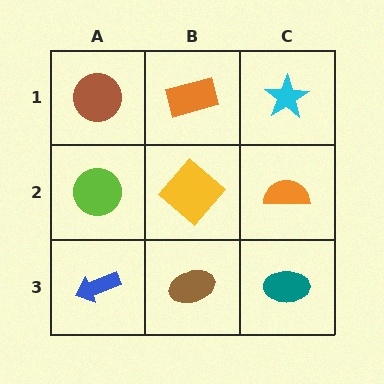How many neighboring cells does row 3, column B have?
3.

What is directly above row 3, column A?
A lime circle.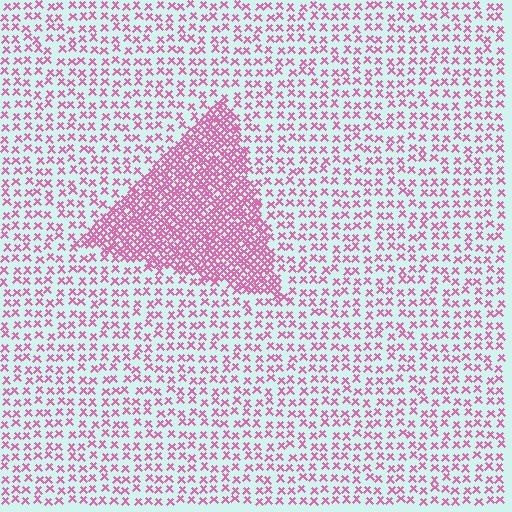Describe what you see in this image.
The image contains small pink elements arranged at two different densities. A triangle-shaped region is visible where the elements are more densely packed than the surrounding area.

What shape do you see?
I see a triangle.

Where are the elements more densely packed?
The elements are more densely packed inside the triangle boundary.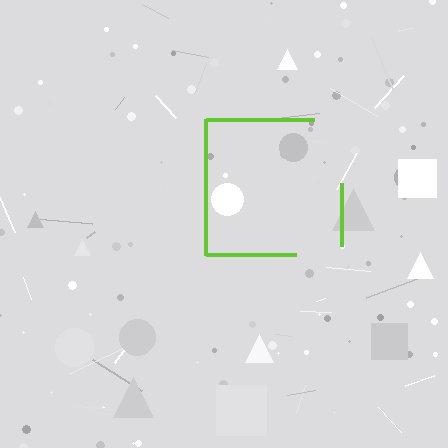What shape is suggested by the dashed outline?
The dashed outline suggests a square.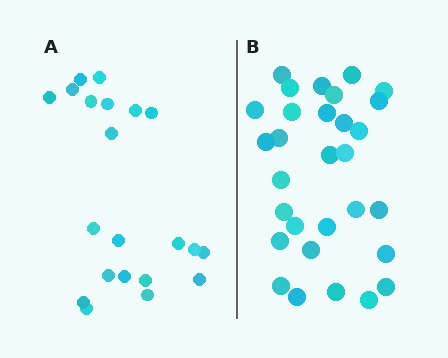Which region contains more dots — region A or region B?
Region B (the right region) has more dots.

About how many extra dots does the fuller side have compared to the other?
Region B has roughly 8 or so more dots than region A.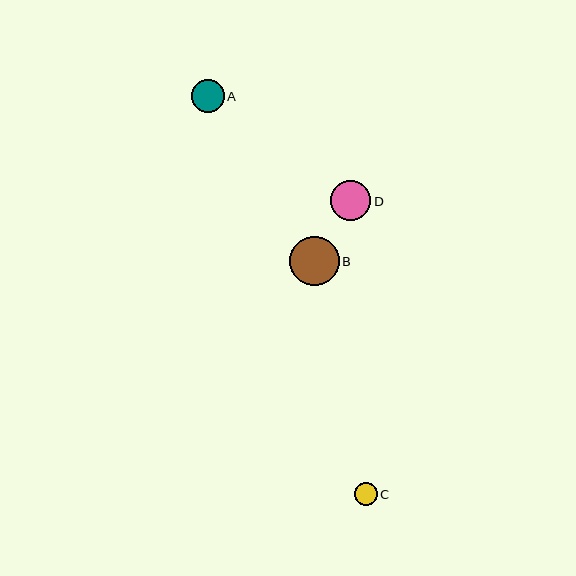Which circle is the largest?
Circle B is the largest with a size of approximately 50 pixels.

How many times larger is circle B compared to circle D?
Circle B is approximately 1.2 times the size of circle D.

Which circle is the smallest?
Circle C is the smallest with a size of approximately 23 pixels.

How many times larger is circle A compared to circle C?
Circle A is approximately 1.4 times the size of circle C.